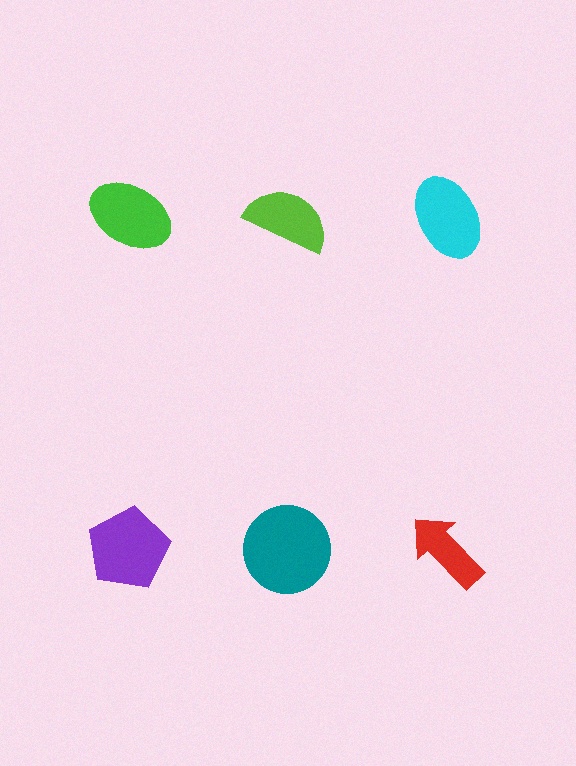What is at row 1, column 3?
A cyan ellipse.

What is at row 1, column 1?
A green ellipse.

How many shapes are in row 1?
3 shapes.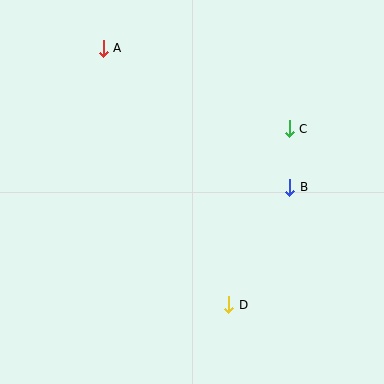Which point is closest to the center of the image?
Point B at (290, 187) is closest to the center.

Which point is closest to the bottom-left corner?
Point D is closest to the bottom-left corner.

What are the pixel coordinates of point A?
Point A is at (103, 48).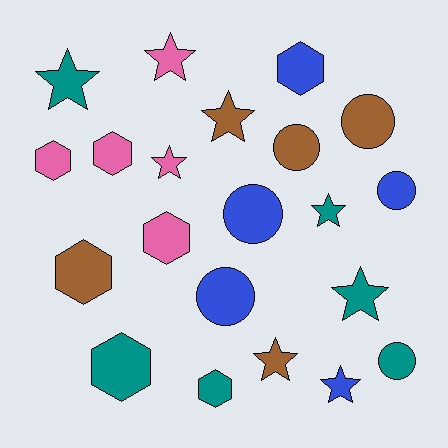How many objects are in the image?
There are 21 objects.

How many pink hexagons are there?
There are 3 pink hexagons.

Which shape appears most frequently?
Star, with 8 objects.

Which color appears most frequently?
Teal, with 6 objects.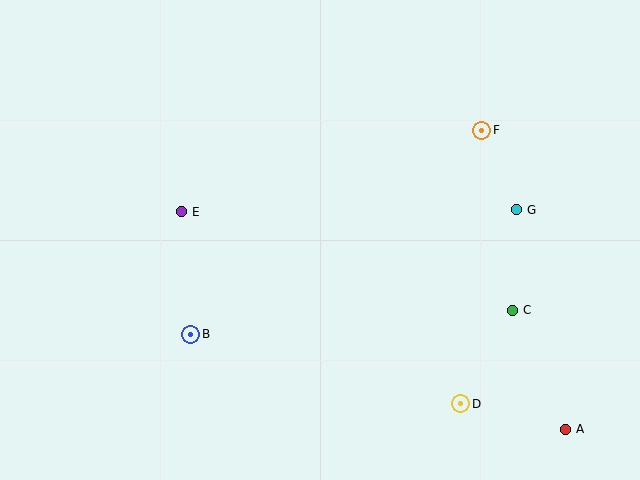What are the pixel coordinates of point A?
Point A is at (565, 429).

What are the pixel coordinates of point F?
Point F is at (482, 130).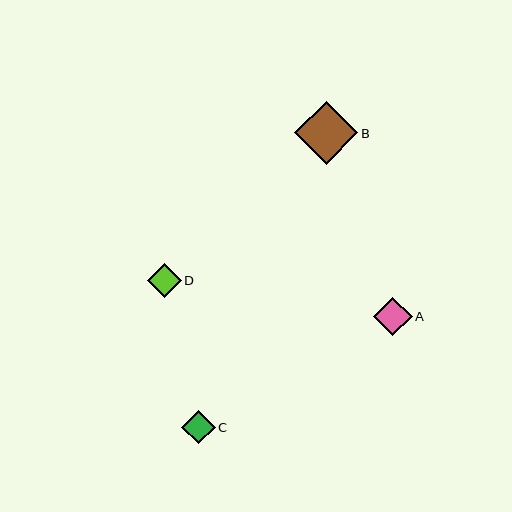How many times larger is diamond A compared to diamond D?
Diamond A is approximately 1.2 times the size of diamond D.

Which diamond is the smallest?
Diamond C is the smallest with a size of approximately 33 pixels.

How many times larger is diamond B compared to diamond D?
Diamond B is approximately 1.9 times the size of diamond D.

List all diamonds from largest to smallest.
From largest to smallest: B, A, D, C.